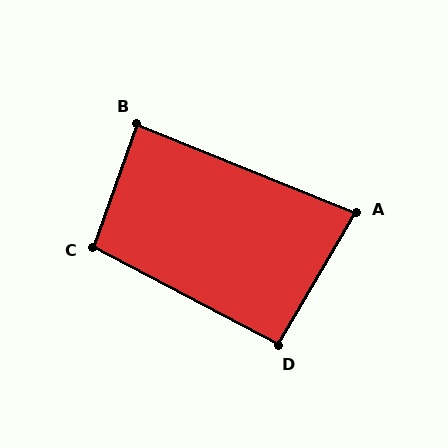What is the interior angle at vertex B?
Approximately 88 degrees (approximately right).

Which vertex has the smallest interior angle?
A, at approximately 82 degrees.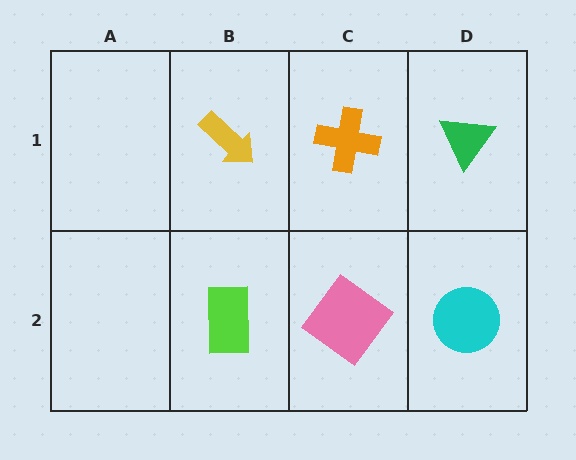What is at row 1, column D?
A green triangle.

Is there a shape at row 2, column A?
No, that cell is empty.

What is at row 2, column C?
A pink diamond.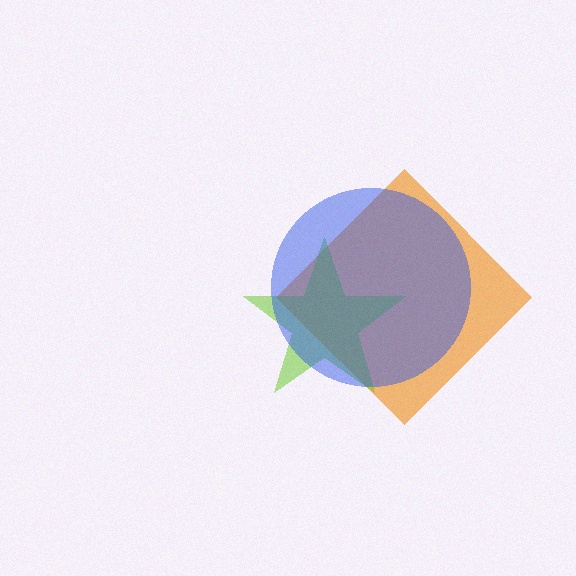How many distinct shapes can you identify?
There are 3 distinct shapes: an orange diamond, a lime star, a blue circle.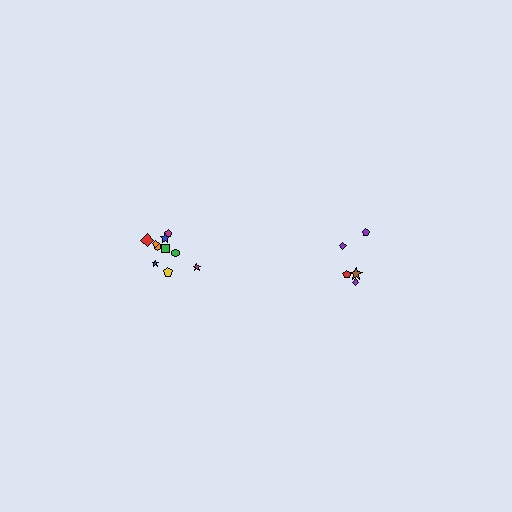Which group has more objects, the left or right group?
The left group.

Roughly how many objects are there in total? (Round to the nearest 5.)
Roughly 15 objects in total.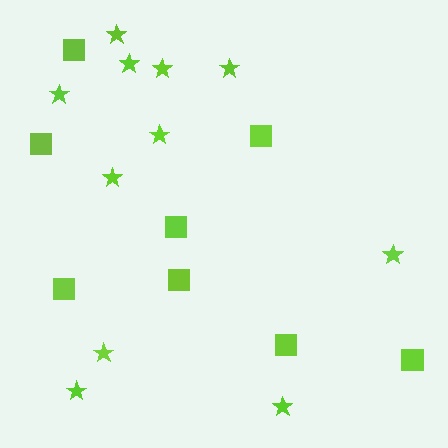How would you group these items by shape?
There are 2 groups: one group of stars (11) and one group of squares (8).